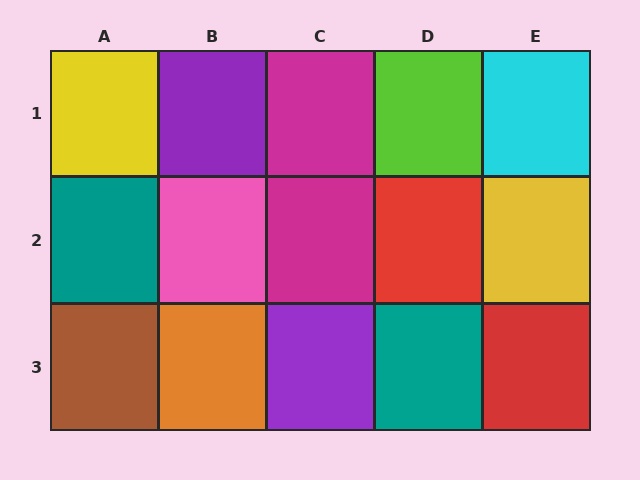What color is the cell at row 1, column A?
Yellow.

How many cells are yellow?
2 cells are yellow.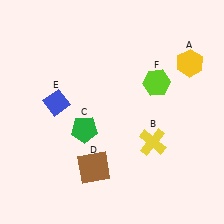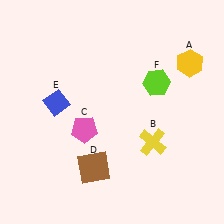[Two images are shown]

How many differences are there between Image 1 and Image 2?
There is 1 difference between the two images.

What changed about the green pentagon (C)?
In Image 1, C is green. In Image 2, it changed to pink.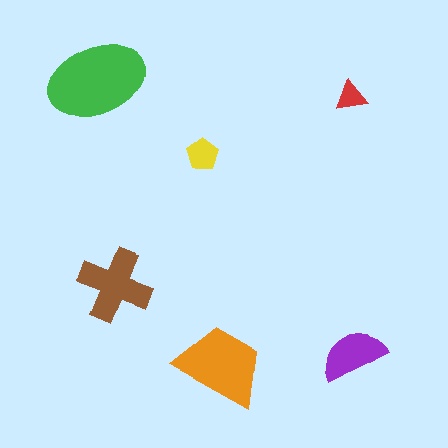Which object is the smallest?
The red triangle.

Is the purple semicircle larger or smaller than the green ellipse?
Smaller.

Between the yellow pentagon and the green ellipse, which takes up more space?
The green ellipse.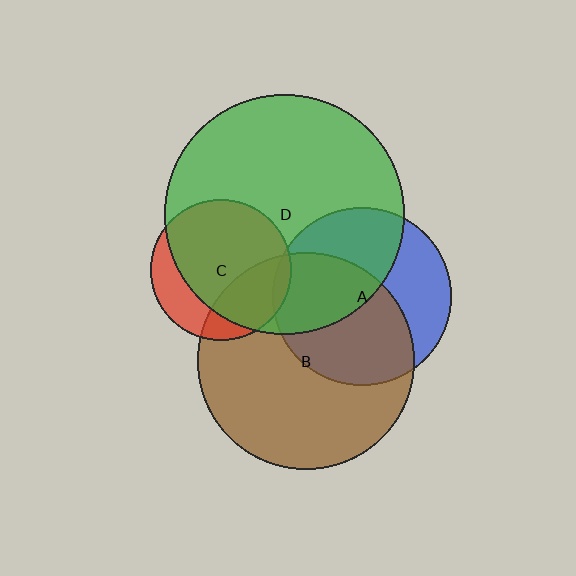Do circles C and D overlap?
Yes.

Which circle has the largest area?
Circle D (green).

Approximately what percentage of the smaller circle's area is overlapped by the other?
Approximately 75%.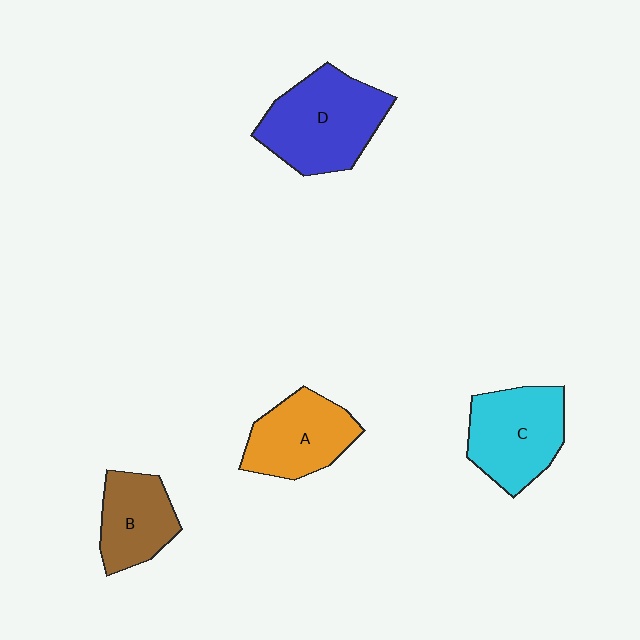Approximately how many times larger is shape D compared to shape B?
Approximately 1.6 times.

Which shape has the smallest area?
Shape B (brown).